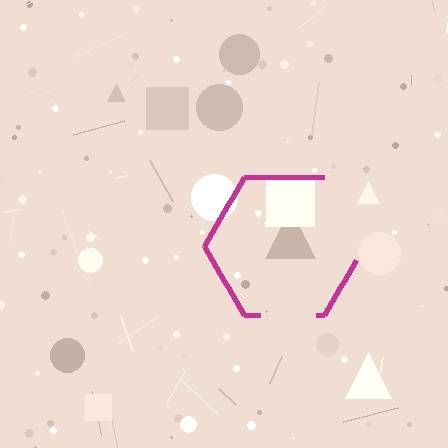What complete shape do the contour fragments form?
The contour fragments form a hexagon.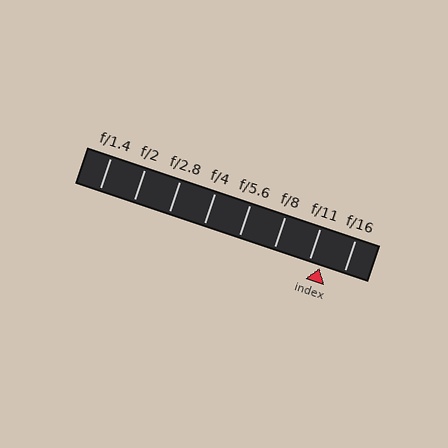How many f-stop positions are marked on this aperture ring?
There are 8 f-stop positions marked.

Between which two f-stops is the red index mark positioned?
The index mark is between f/11 and f/16.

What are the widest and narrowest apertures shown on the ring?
The widest aperture shown is f/1.4 and the narrowest is f/16.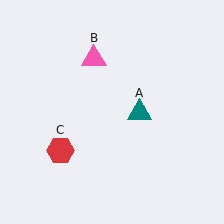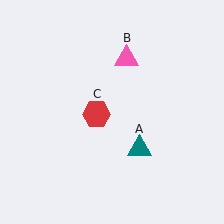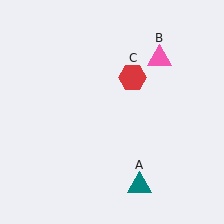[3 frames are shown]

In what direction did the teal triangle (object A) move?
The teal triangle (object A) moved down.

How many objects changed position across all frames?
3 objects changed position: teal triangle (object A), pink triangle (object B), red hexagon (object C).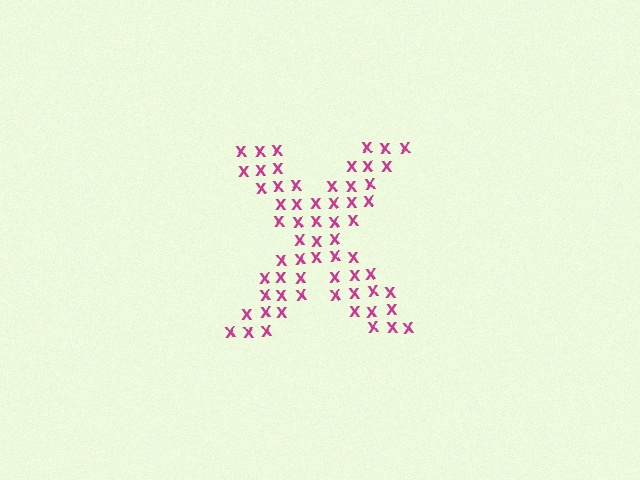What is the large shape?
The large shape is the letter X.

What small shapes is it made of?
It is made of small letter X's.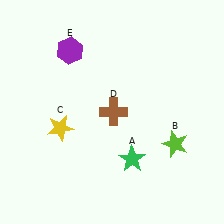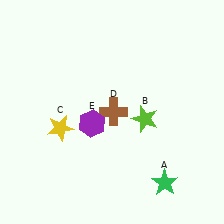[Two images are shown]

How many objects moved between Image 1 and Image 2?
3 objects moved between the two images.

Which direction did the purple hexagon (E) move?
The purple hexagon (E) moved down.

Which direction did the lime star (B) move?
The lime star (B) moved left.